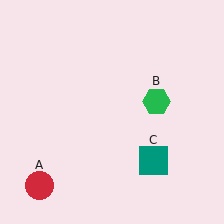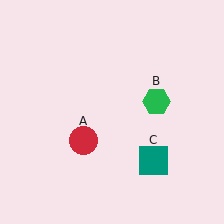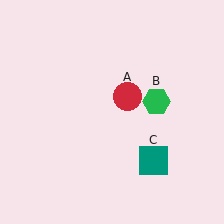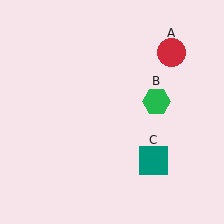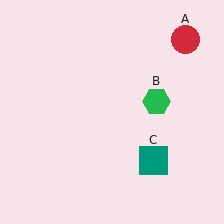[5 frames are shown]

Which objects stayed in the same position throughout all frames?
Green hexagon (object B) and teal square (object C) remained stationary.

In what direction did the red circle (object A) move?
The red circle (object A) moved up and to the right.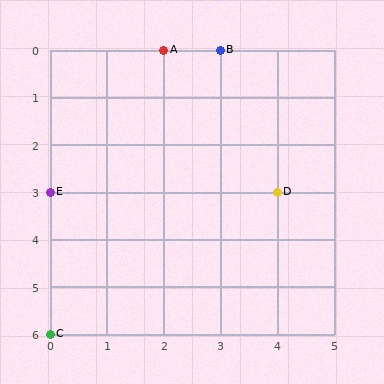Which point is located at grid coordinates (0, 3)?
Point E is at (0, 3).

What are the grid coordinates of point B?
Point B is at grid coordinates (3, 0).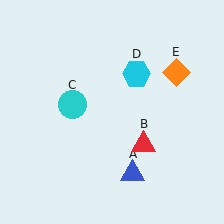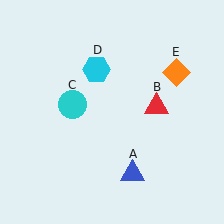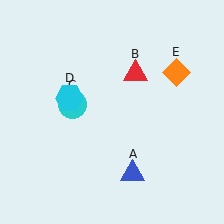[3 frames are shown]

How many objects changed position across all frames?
2 objects changed position: red triangle (object B), cyan hexagon (object D).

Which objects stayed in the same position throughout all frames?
Blue triangle (object A) and cyan circle (object C) and orange diamond (object E) remained stationary.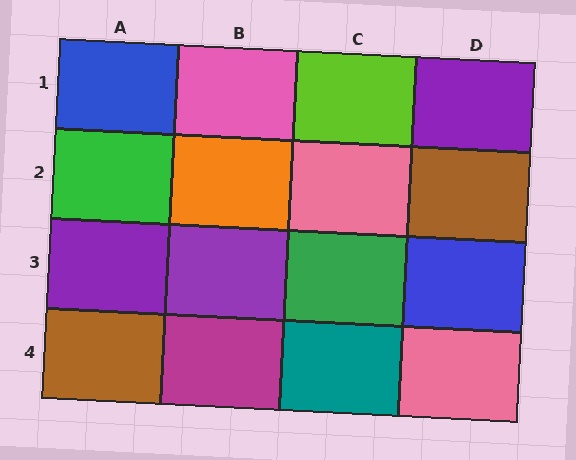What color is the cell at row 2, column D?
Brown.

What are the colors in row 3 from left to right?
Purple, purple, green, blue.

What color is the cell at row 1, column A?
Blue.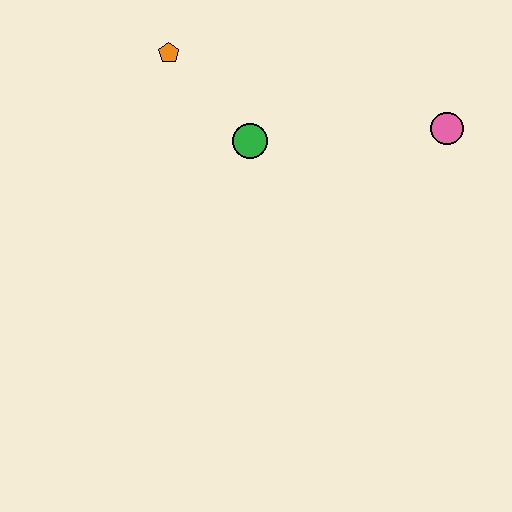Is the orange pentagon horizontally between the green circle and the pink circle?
No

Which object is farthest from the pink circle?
The orange pentagon is farthest from the pink circle.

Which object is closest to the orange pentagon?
The green circle is closest to the orange pentagon.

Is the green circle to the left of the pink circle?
Yes